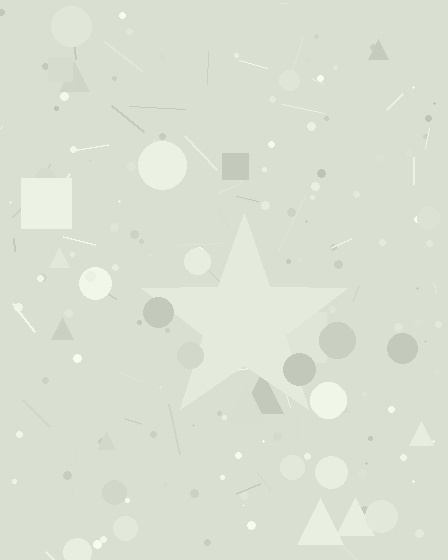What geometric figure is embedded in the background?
A star is embedded in the background.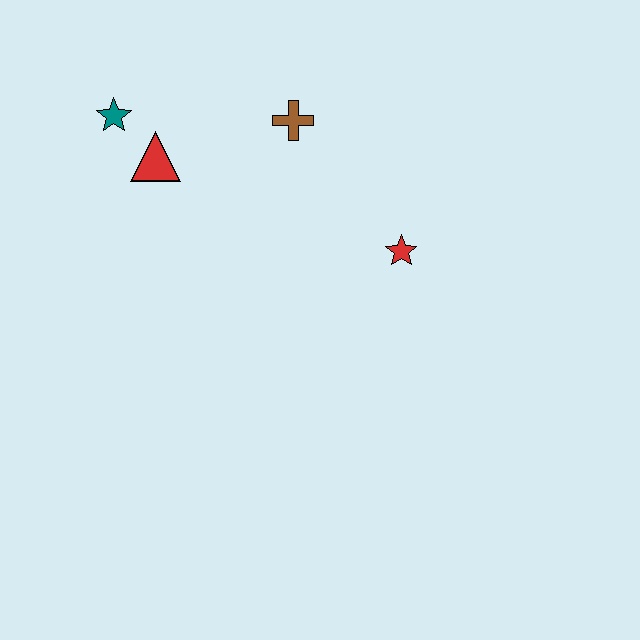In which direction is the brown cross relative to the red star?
The brown cross is above the red star.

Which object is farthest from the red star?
The teal star is farthest from the red star.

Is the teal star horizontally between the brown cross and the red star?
No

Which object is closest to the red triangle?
The teal star is closest to the red triangle.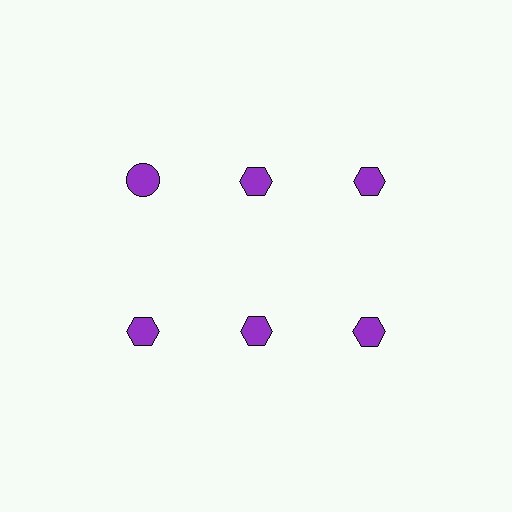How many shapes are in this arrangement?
There are 6 shapes arranged in a grid pattern.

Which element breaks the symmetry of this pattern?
The purple circle in the top row, leftmost column breaks the symmetry. All other shapes are purple hexagons.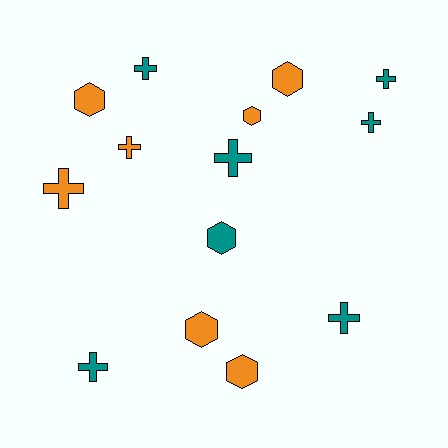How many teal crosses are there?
There are 6 teal crosses.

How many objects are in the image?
There are 14 objects.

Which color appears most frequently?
Teal, with 7 objects.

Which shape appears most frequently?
Cross, with 8 objects.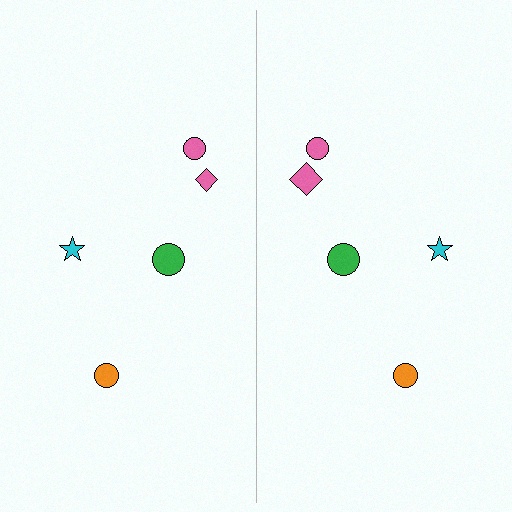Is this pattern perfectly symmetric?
No, the pattern is not perfectly symmetric. The pink diamond on the right side has a different size than its mirror counterpart.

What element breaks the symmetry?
The pink diamond on the right side has a different size than its mirror counterpart.